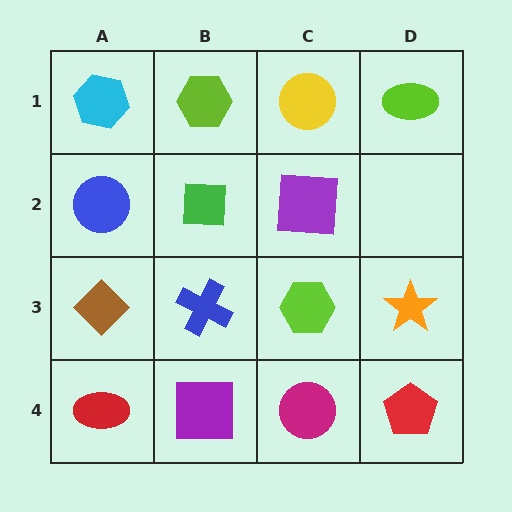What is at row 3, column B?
A blue cross.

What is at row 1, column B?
A lime hexagon.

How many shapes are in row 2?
3 shapes.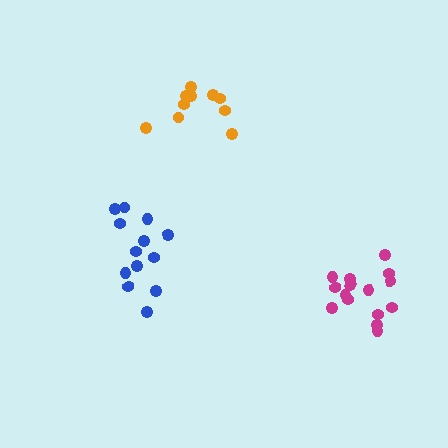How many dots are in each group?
Group 1: 13 dots, Group 2: 10 dots, Group 3: 15 dots (38 total).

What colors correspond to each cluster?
The clusters are colored: blue, orange, magenta.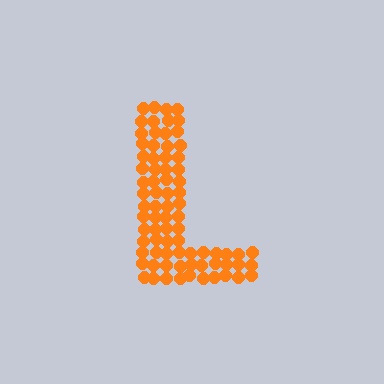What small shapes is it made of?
It is made of small circles.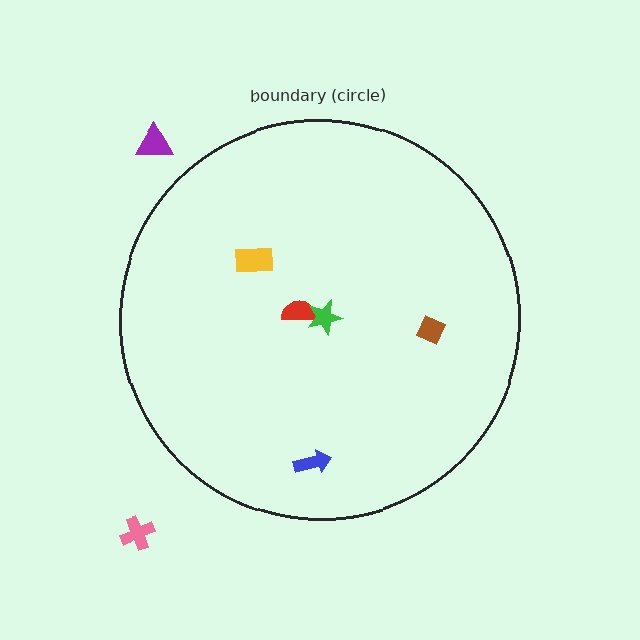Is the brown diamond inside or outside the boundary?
Inside.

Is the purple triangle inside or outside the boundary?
Outside.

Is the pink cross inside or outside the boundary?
Outside.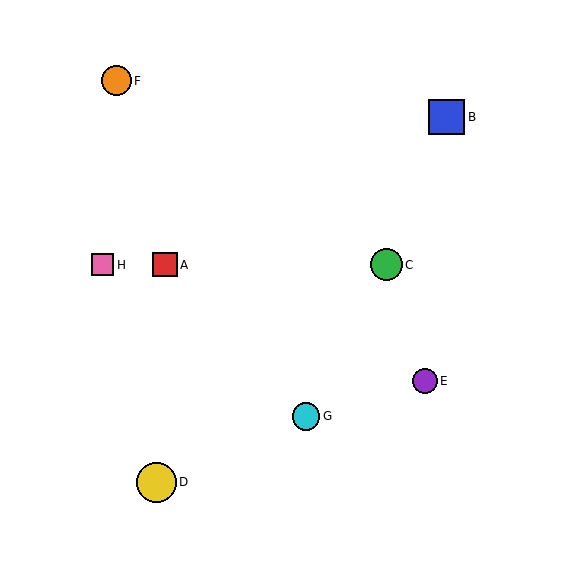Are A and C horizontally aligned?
Yes, both are at y≈265.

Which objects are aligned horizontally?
Objects A, C, H are aligned horizontally.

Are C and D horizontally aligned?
No, C is at y≈265 and D is at y≈482.